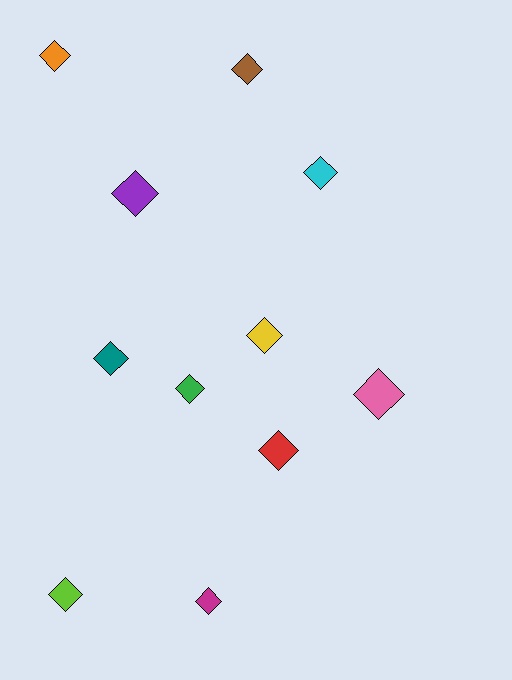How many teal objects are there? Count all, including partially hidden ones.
There is 1 teal object.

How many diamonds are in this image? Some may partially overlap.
There are 11 diamonds.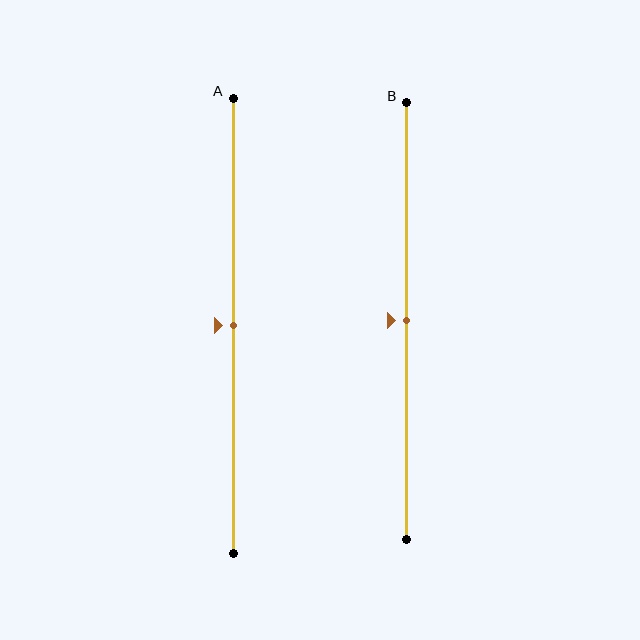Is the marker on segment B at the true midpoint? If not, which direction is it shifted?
Yes, the marker on segment B is at the true midpoint.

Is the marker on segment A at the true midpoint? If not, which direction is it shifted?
Yes, the marker on segment A is at the true midpoint.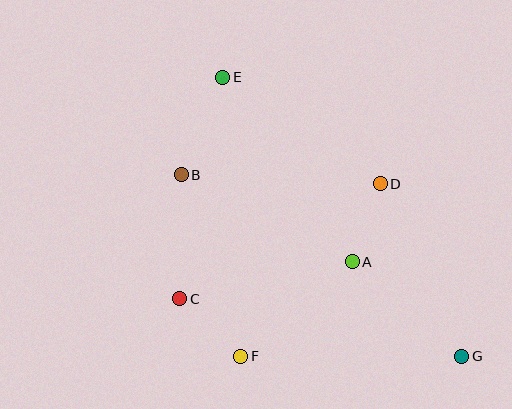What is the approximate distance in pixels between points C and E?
The distance between C and E is approximately 225 pixels.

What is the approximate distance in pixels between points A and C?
The distance between A and C is approximately 176 pixels.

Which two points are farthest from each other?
Points E and G are farthest from each other.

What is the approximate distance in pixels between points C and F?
The distance between C and F is approximately 84 pixels.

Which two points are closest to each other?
Points A and D are closest to each other.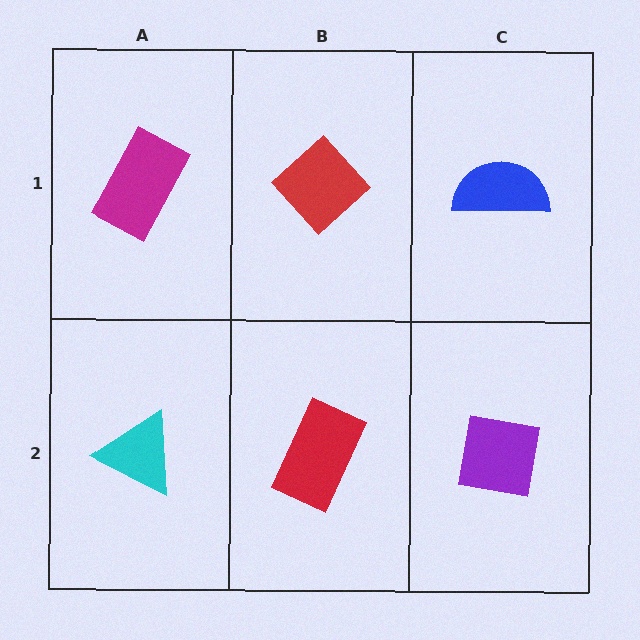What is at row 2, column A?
A cyan triangle.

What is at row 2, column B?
A red rectangle.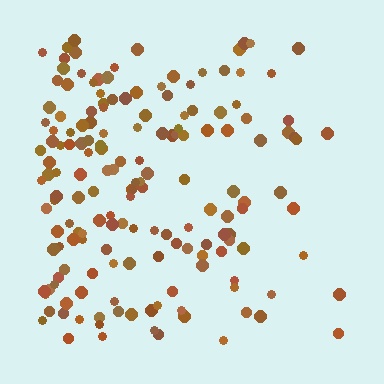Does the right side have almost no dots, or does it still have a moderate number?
Still a moderate number, just noticeably fewer than the left.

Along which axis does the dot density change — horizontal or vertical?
Horizontal.